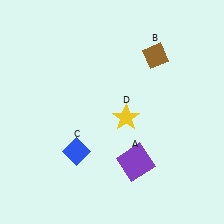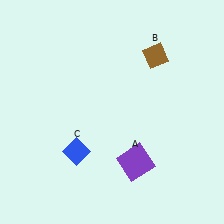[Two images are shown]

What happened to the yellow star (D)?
The yellow star (D) was removed in Image 2. It was in the bottom-right area of Image 1.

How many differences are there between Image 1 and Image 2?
There is 1 difference between the two images.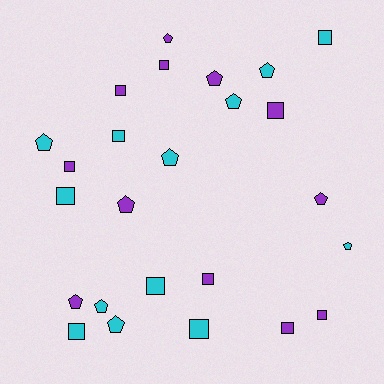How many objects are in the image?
There are 25 objects.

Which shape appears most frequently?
Square, with 13 objects.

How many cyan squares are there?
There are 6 cyan squares.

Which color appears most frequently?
Cyan, with 13 objects.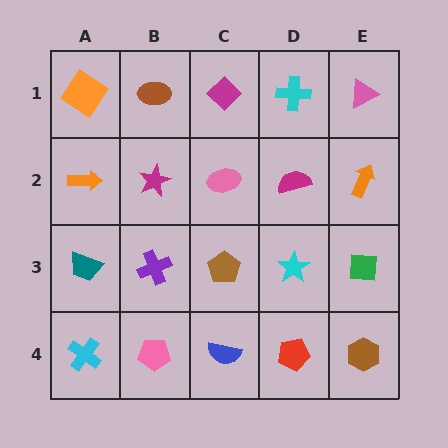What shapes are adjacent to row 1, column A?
An orange arrow (row 2, column A), a brown ellipse (row 1, column B).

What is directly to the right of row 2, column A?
A magenta star.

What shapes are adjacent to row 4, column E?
A green square (row 3, column E), a red pentagon (row 4, column D).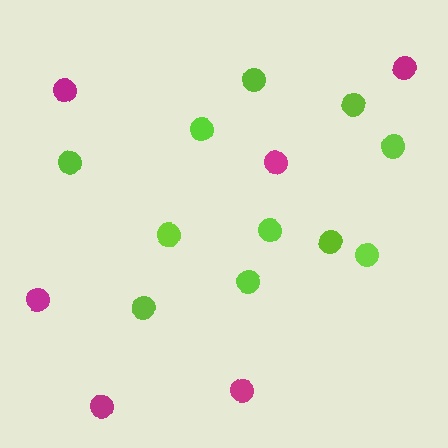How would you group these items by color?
There are 2 groups: one group of magenta circles (6) and one group of lime circles (11).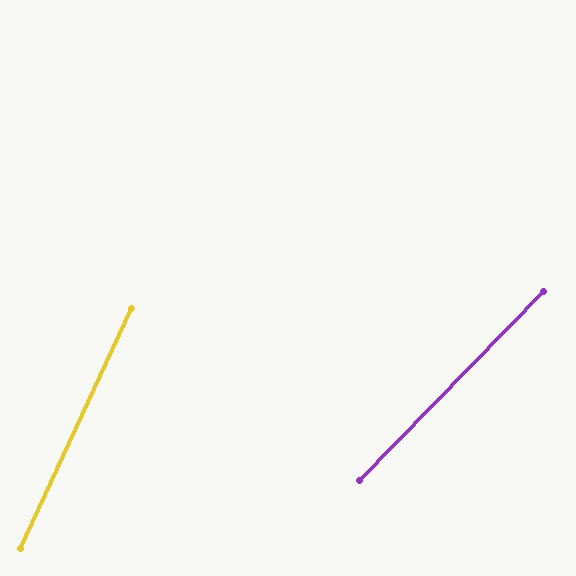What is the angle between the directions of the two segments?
Approximately 20 degrees.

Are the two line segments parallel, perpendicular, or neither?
Neither parallel nor perpendicular — they differ by about 20°.